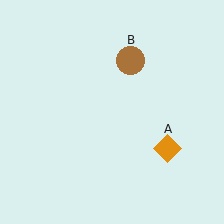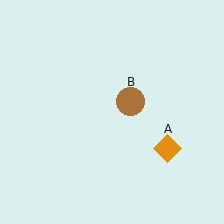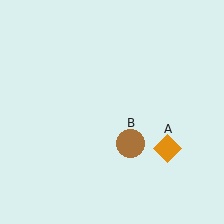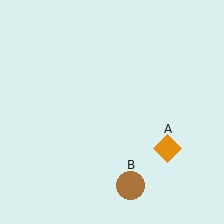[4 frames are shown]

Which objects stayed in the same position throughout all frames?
Orange diamond (object A) remained stationary.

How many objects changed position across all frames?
1 object changed position: brown circle (object B).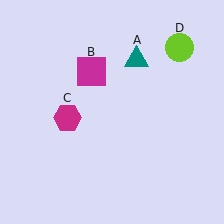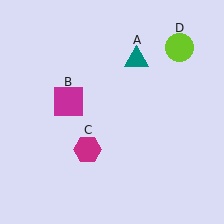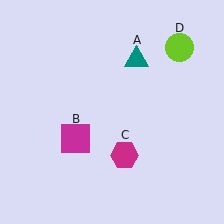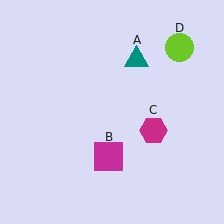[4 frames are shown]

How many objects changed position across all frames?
2 objects changed position: magenta square (object B), magenta hexagon (object C).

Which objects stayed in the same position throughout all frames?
Teal triangle (object A) and lime circle (object D) remained stationary.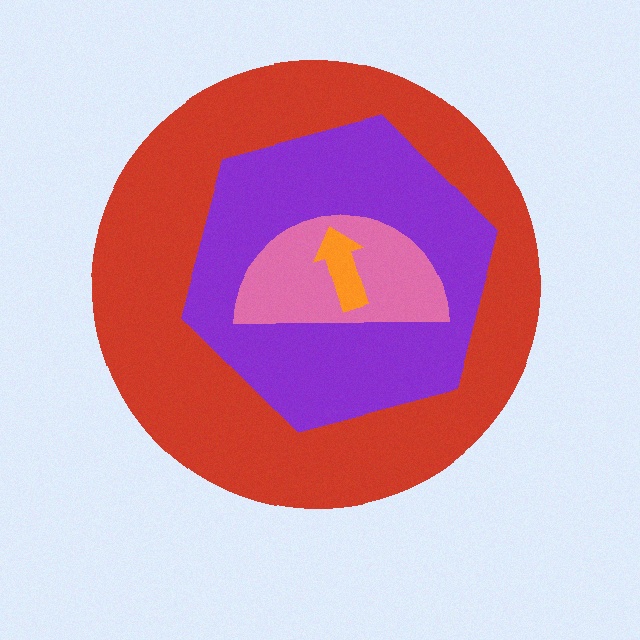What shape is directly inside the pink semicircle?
The orange arrow.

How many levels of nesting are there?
4.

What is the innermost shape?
The orange arrow.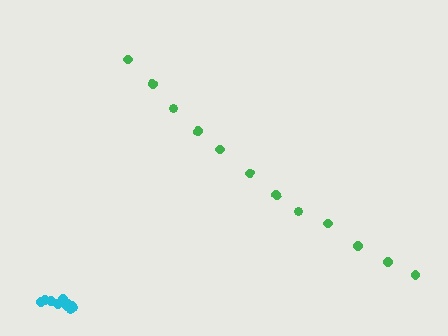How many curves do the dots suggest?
There are 2 distinct paths.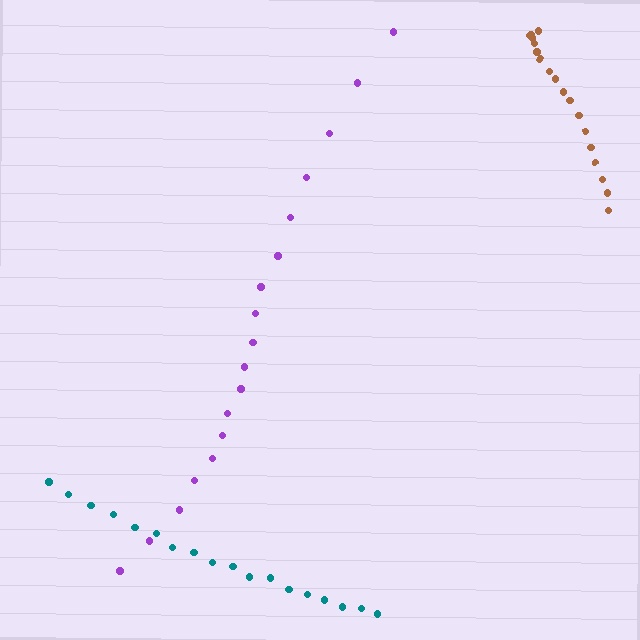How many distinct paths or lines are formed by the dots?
There are 3 distinct paths.